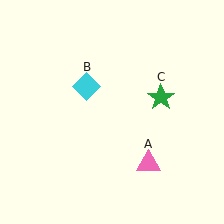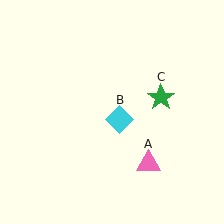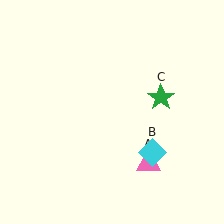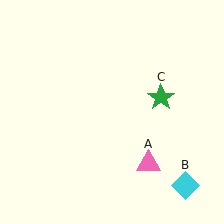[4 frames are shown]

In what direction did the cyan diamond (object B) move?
The cyan diamond (object B) moved down and to the right.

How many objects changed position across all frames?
1 object changed position: cyan diamond (object B).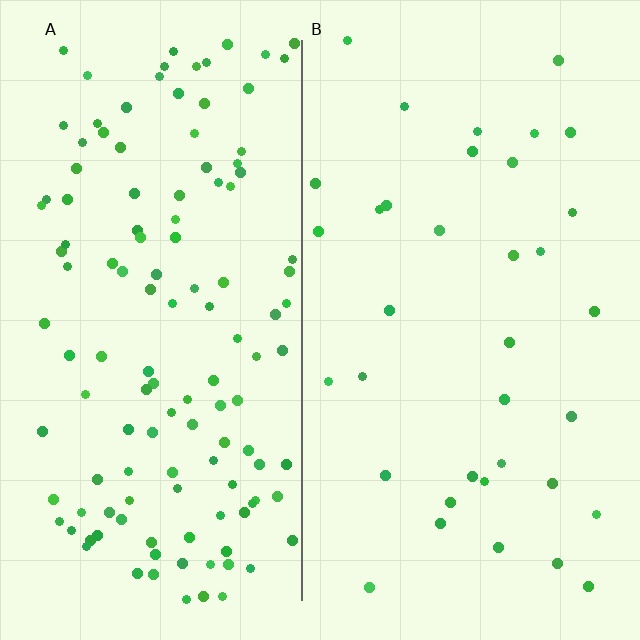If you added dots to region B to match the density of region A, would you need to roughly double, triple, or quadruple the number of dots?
Approximately quadruple.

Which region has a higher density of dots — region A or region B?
A (the left).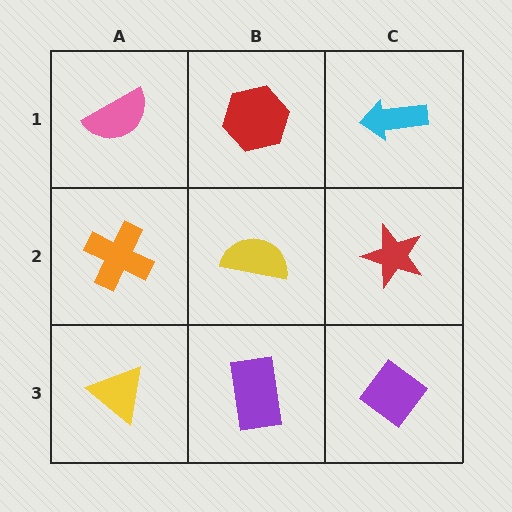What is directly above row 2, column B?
A red hexagon.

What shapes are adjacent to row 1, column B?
A yellow semicircle (row 2, column B), a pink semicircle (row 1, column A), a cyan arrow (row 1, column C).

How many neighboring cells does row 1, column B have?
3.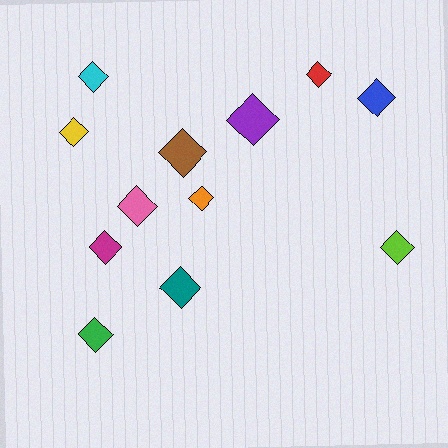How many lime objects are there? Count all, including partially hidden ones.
There is 1 lime object.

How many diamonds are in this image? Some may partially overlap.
There are 12 diamonds.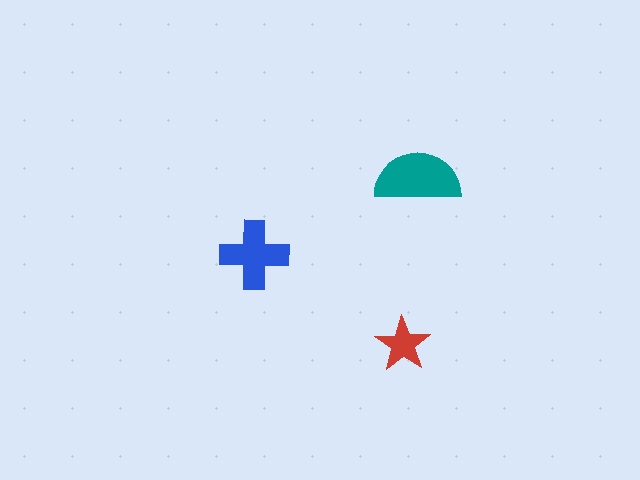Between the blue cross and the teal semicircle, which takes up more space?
The teal semicircle.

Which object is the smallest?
The red star.